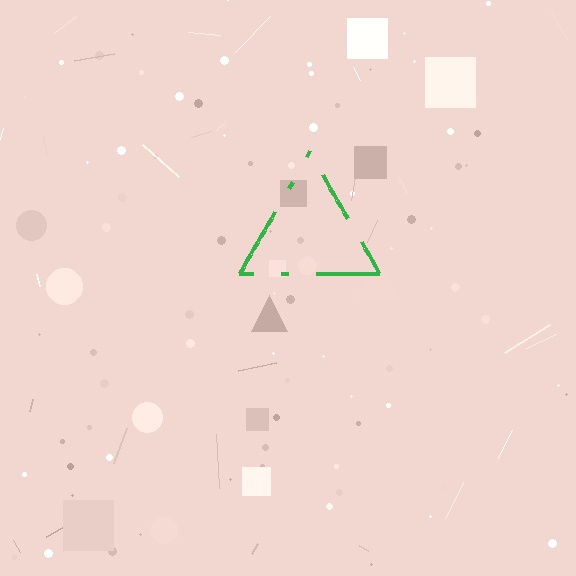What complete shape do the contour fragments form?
The contour fragments form a triangle.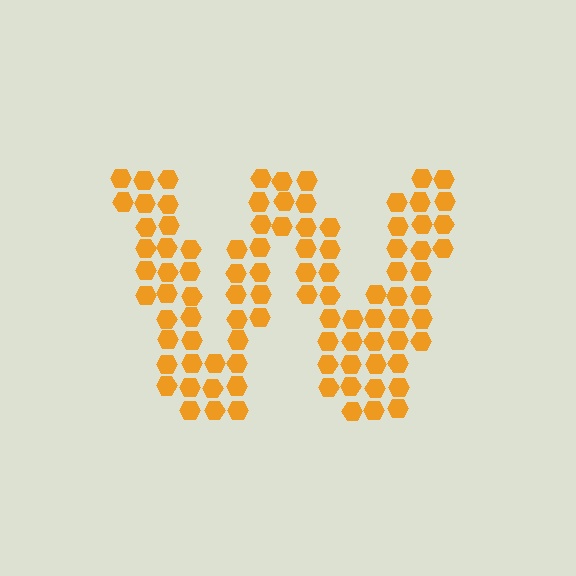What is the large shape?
The large shape is the letter W.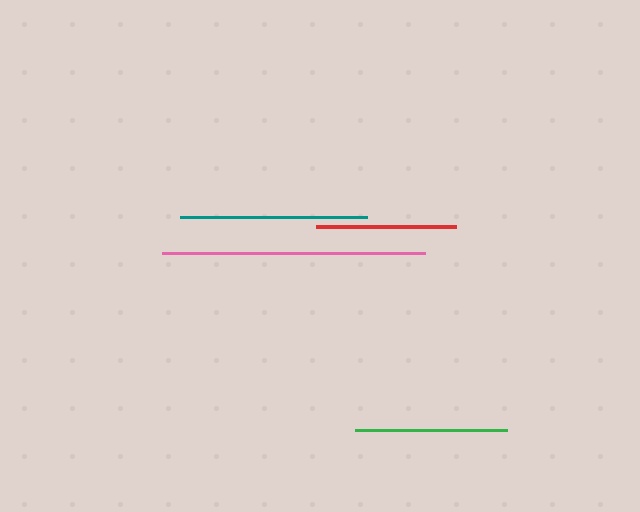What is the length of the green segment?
The green segment is approximately 152 pixels long.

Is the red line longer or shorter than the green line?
The green line is longer than the red line.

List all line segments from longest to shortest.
From longest to shortest: pink, teal, green, red.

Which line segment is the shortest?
The red line is the shortest at approximately 140 pixels.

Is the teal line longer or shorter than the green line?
The teal line is longer than the green line.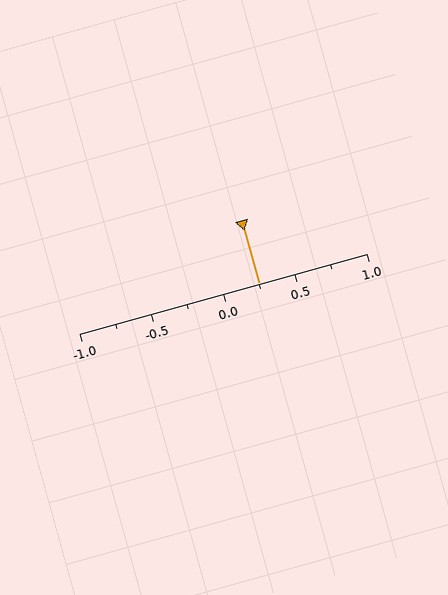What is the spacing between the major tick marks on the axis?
The major ticks are spaced 0.5 apart.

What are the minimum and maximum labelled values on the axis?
The axis runs from -1.0 to 1.0.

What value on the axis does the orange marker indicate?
The marker indicates approximately 0.25.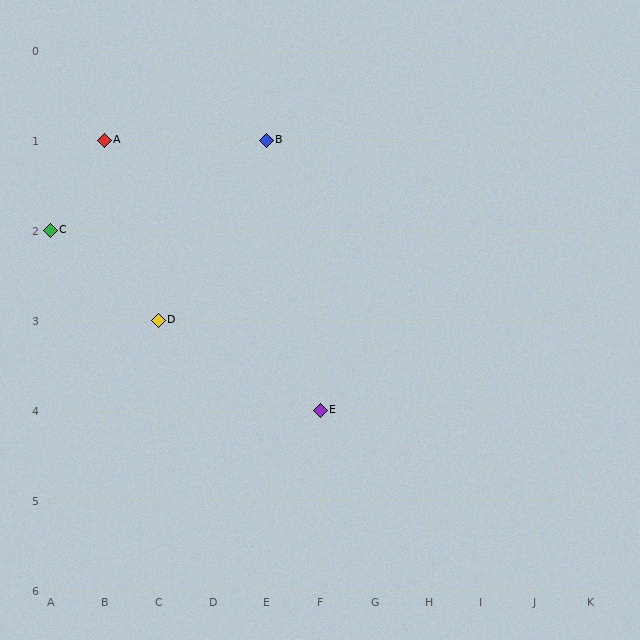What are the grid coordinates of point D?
Point D is at grid coordinates (C, 3).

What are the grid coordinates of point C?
Point C is at grid coordinates (A, 2).